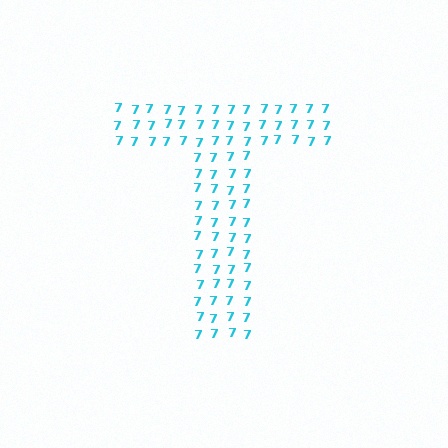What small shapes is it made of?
It is made of small digit 7's.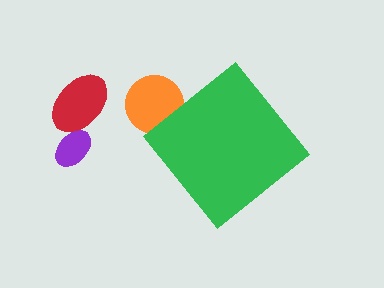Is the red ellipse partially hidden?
No, the red ellipse is fully visible.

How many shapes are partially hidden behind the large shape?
1 shape is partially hidden.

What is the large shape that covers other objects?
A green diamond.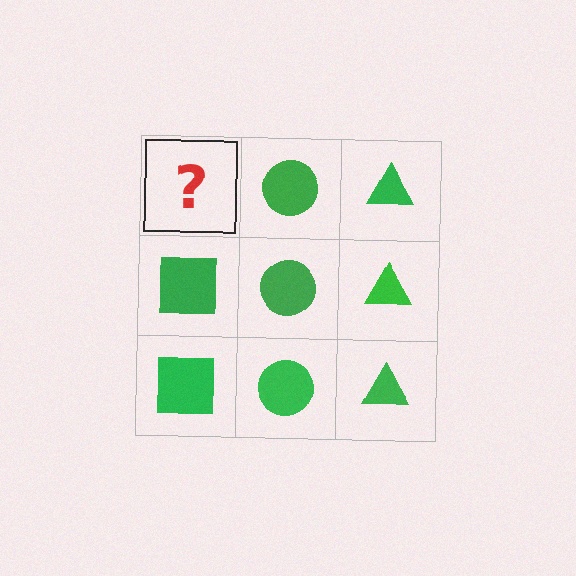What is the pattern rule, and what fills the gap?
The rule is that each column has a consistent shape. The gap should be filled with a green square.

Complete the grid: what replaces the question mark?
The question mark should be replaced with a green square.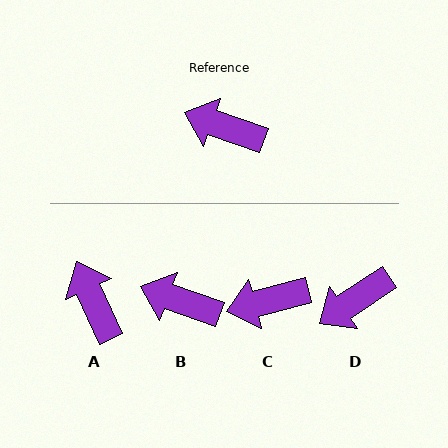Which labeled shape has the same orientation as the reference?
B.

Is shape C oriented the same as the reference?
No, it is off by about 34 degrees.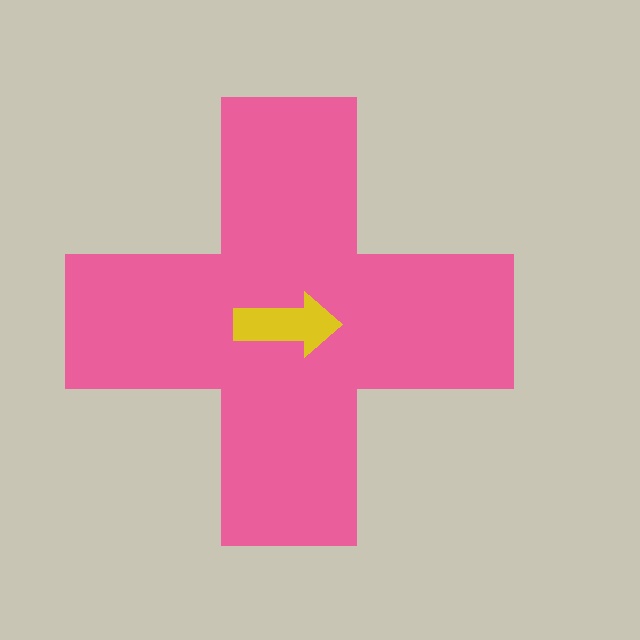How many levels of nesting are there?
2.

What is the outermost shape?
The pink cross.